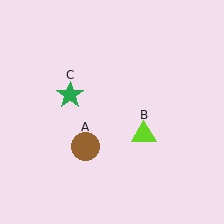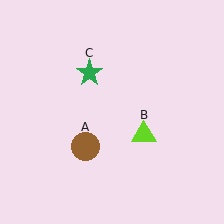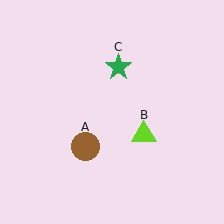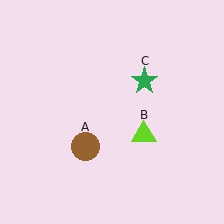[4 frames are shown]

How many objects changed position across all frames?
1 object changed position: green star (object C).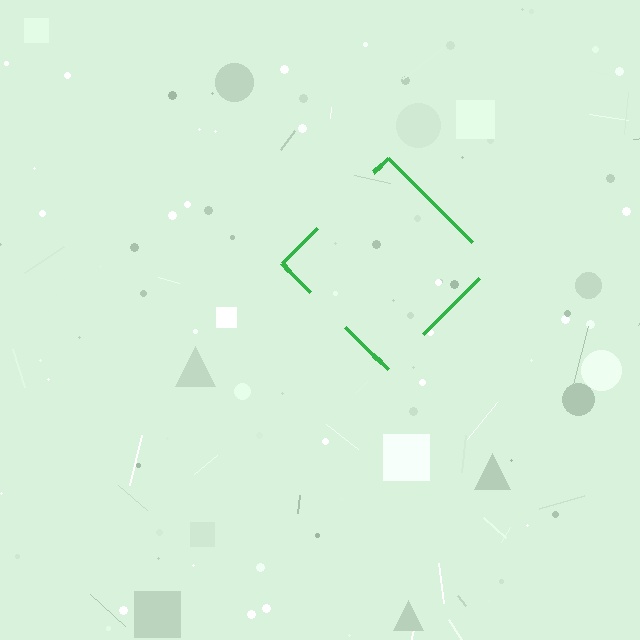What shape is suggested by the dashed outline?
The dashed outline suggests a diamond.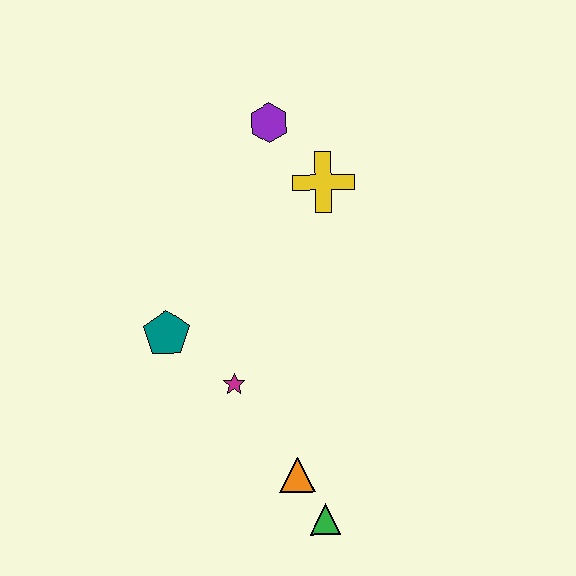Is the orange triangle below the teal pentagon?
Yes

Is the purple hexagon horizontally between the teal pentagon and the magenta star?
No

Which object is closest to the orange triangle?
The green triangle is closest to the orange triangle.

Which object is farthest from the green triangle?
The purple hexagon is farthest from the green triangle.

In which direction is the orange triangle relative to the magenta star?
The orange triangle is below the magenta star.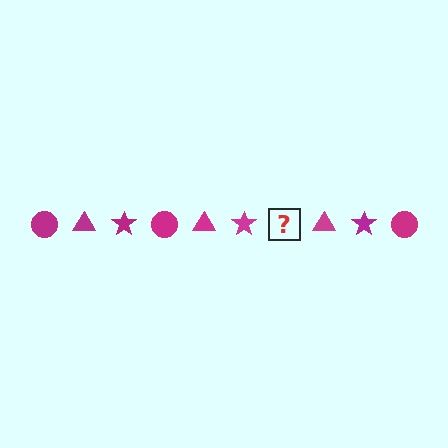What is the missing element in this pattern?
The missing element is a magenta circle.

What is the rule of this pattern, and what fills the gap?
The rule is that the pattern cycles through circle, triangle, star shapes in magenta. The gap should be filled with a magenta circle.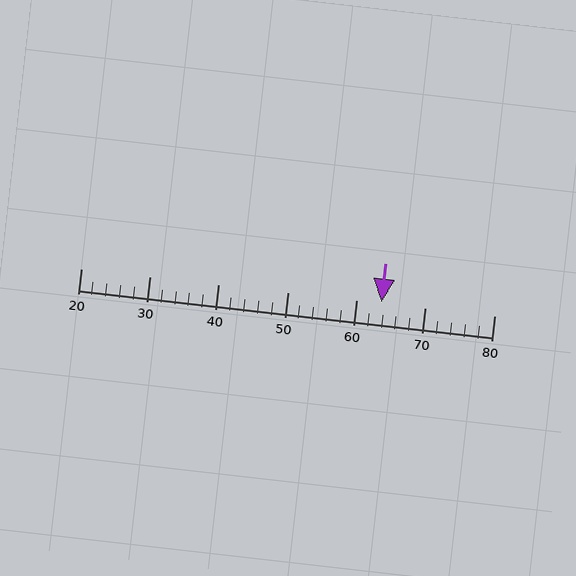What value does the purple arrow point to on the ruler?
The purple arrow points to approximately 64.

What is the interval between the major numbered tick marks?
The major tick marks are spaced 10 units apart.